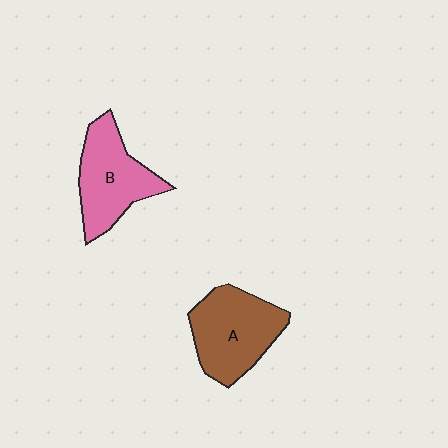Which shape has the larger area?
Shape A (brown).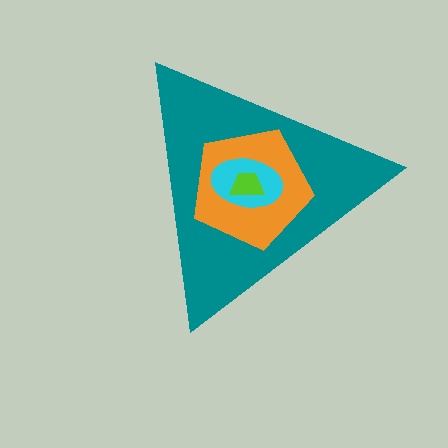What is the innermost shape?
The lime trapezoid.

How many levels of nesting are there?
4.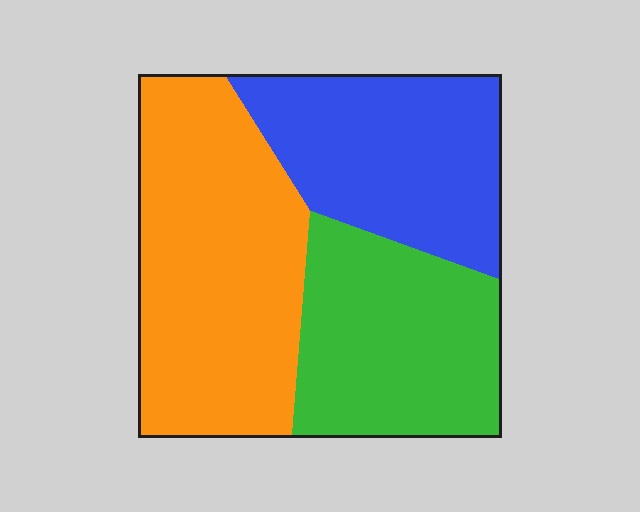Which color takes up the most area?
Orange, at roughly 40%.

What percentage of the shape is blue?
Blue takes up between a sixth and a third of the shape.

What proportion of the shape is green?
Green covers 29% of the shape.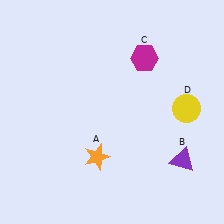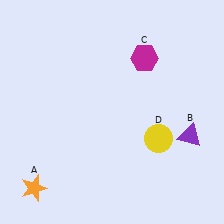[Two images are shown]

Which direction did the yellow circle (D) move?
The yellow circle (D) moved down.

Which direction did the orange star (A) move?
The orange star (A) moved left.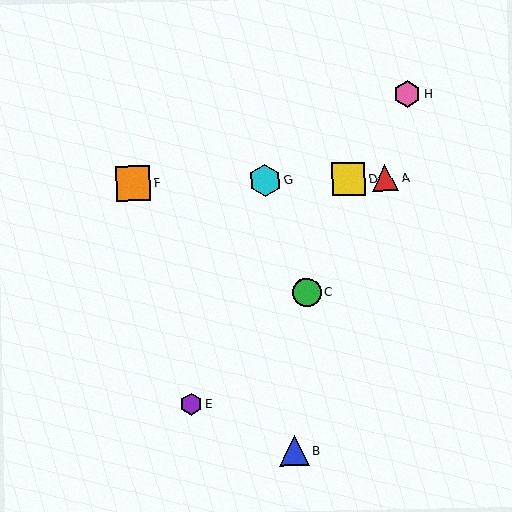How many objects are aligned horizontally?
4 objects (A, D, F, G) are aligned horizontally.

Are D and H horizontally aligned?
No, D is at y≈179 and H is at y≈94.